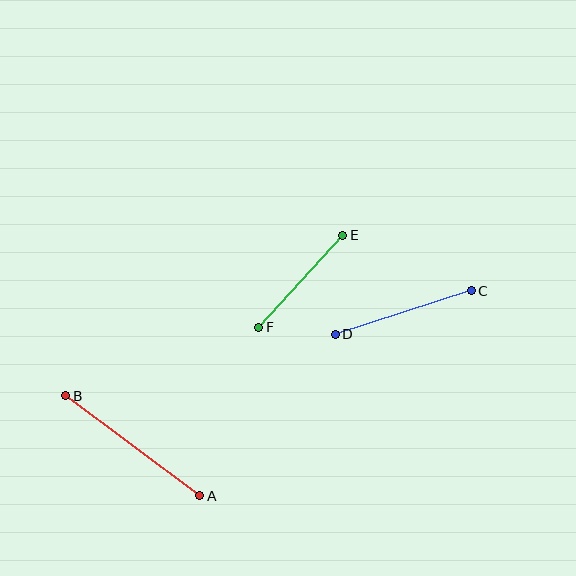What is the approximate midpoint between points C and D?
The midpoint is at approximately (403, 313) pixels.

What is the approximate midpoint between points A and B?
The midpoint is at approximately (133, 446) pixels.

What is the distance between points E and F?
The distance is approximately 125 pixels.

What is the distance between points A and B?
The distance is approximately 167 pixels.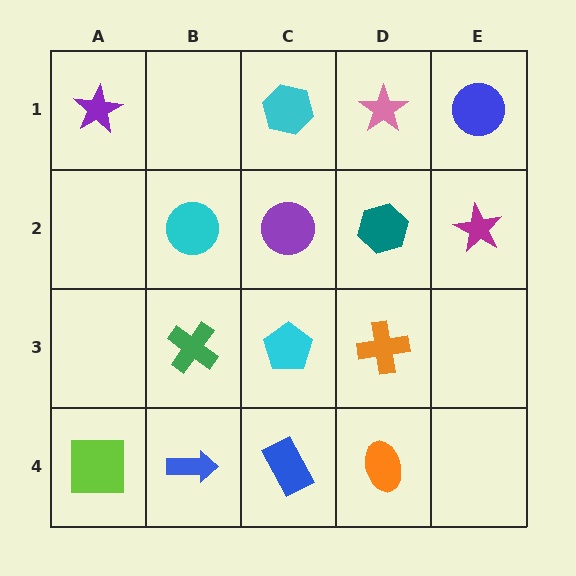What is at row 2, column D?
A teal hexagon.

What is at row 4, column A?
A lime square.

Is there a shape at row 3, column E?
No, that cell is empty.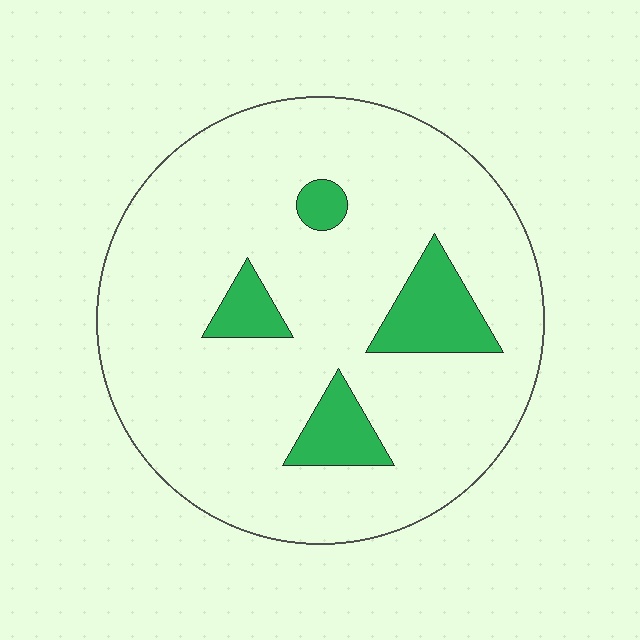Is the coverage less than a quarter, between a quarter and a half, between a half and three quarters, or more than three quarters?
Less than a quarter.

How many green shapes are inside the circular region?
4.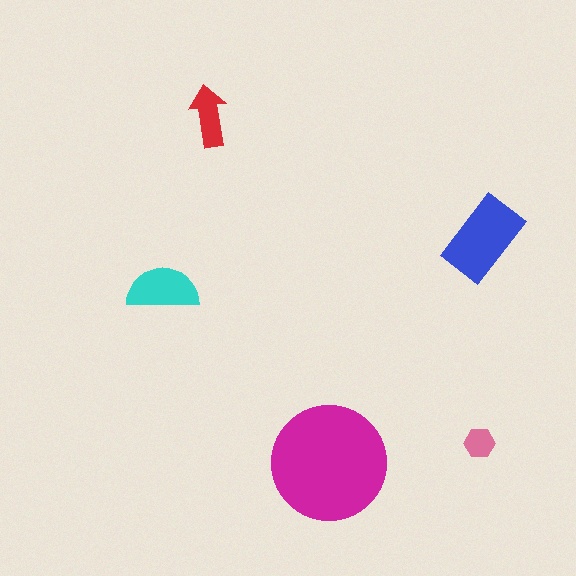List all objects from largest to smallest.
The magenta circle, the blue rectangle, the cyan semicircle, the red arrow, the pink hexagon.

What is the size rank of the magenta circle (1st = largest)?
1st.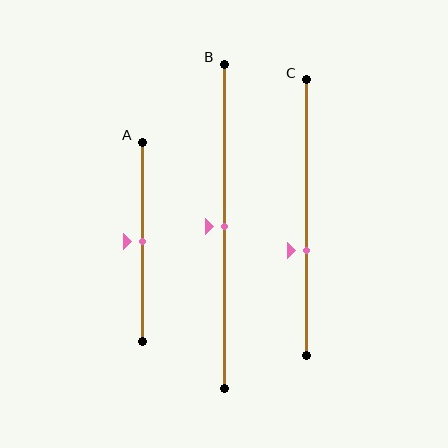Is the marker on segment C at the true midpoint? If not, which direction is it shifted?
No, the marker on segment C is shifted downward by about 12% of the segment length.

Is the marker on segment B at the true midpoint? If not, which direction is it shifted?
Yes, the marker on segment B is at the true midpoint.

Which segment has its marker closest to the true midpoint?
Segment A has its marker closest to the true midpoint.